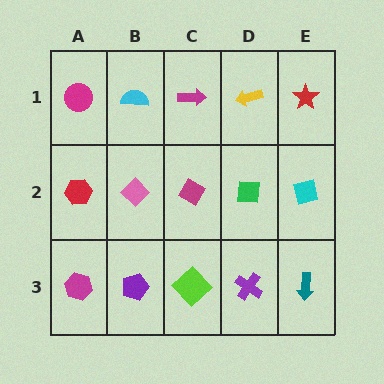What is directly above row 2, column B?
A cyan semicircle.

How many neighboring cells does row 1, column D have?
3.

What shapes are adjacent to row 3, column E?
A cyan square (row 2, column E), a purple cross (row 3, column D).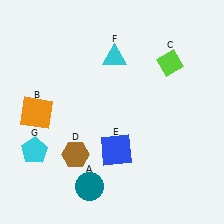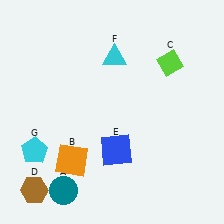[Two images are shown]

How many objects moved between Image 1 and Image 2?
3 objects moved between the two images.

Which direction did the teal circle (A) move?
The teal circle (A) moved left.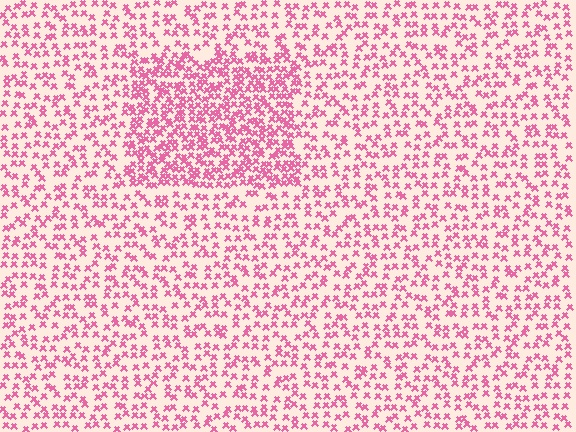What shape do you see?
I see a rectangle.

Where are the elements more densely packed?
The elements are more densely packed inside the rectangle boundary.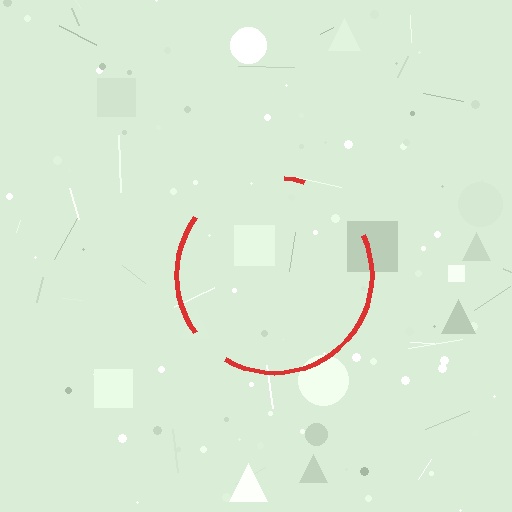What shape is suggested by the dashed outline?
The dashed outline suggests a circle.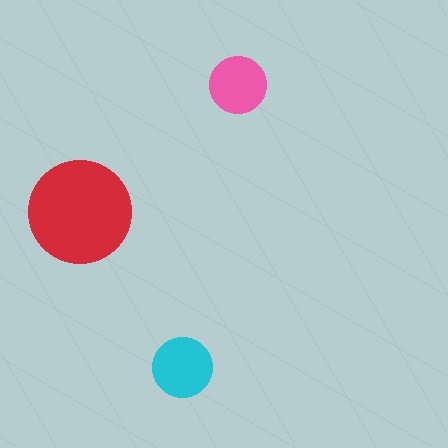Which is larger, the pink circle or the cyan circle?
The cyan one.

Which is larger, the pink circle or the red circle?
The red one.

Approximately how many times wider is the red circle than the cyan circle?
About 1.5 times wider.